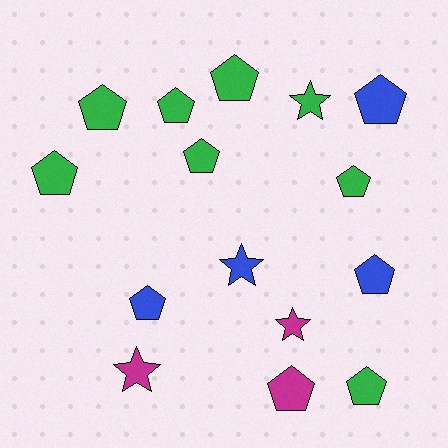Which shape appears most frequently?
Pentagon, with 11 objects.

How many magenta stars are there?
There are 2 magenta stars.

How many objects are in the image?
There are 15 objects.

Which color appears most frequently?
Green, with 8 objects.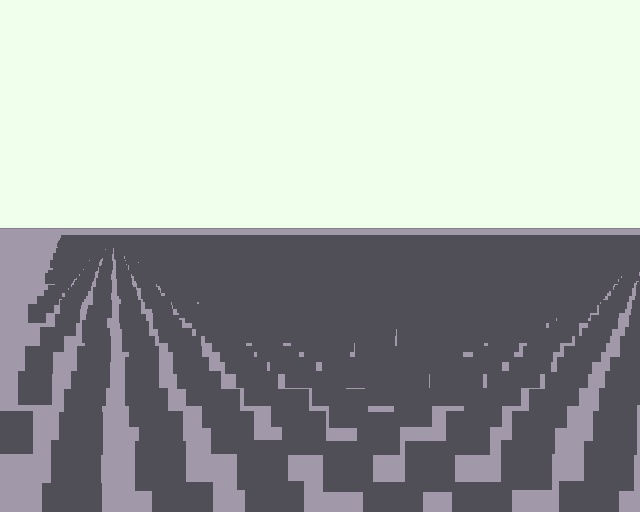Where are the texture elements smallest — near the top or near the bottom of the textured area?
Near the top.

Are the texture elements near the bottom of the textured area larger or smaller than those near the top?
Larger. Near the bottom, elements are closer to the viewer and appear at a bigger on-screen size.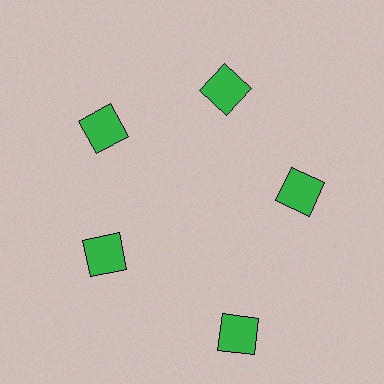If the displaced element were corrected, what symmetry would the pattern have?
It would have 5-fold rotational symmetry — the pattern would map onto itself every 72 degrees.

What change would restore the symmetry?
The symmetry would be restored by moving it inward, back onto the ring so that all 5 squares sit at equal angles and equal distance from the center.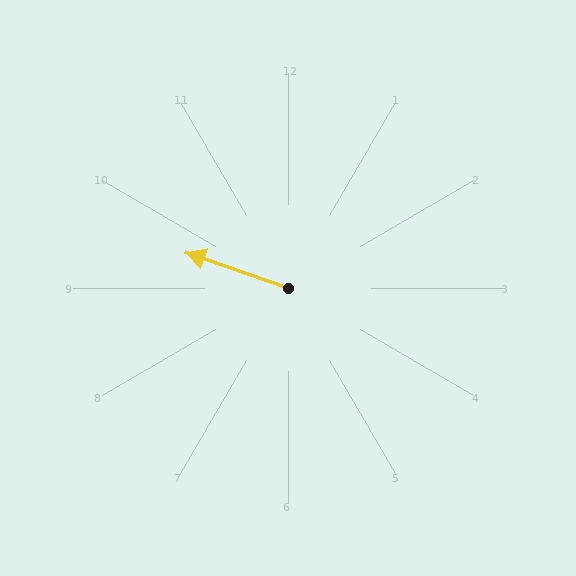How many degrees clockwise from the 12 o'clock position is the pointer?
Approximately 289 degrees.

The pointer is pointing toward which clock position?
Roughly 10 o'clock.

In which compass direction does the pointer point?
West.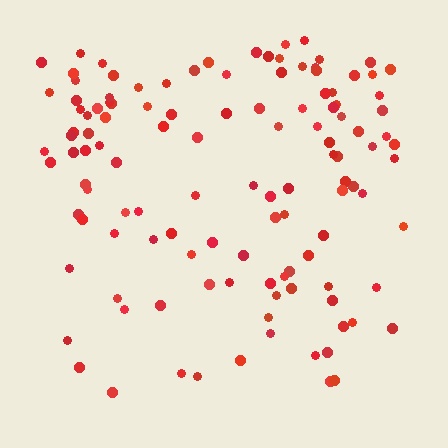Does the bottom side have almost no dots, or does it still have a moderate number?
Still a moderate number, just noticeably fewer than the top.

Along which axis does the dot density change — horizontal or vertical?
Vertical.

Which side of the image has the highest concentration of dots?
The top.